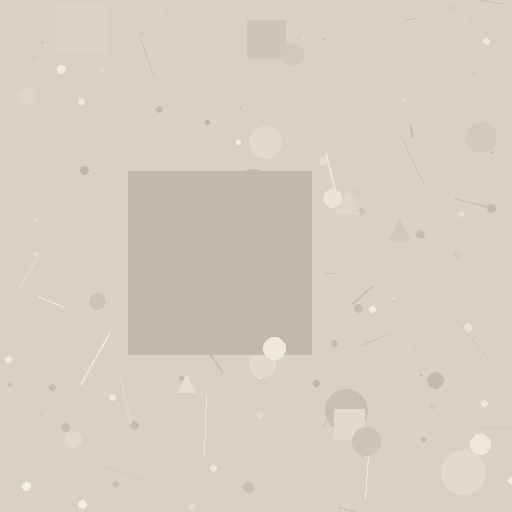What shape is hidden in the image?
A square is hidden in the image.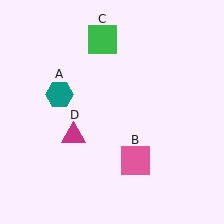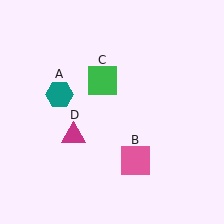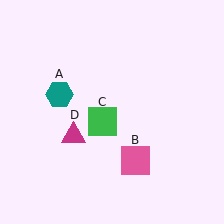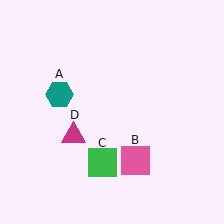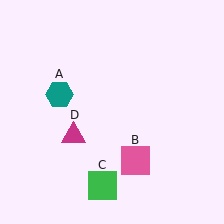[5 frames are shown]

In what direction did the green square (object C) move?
The green square (object C) moved down.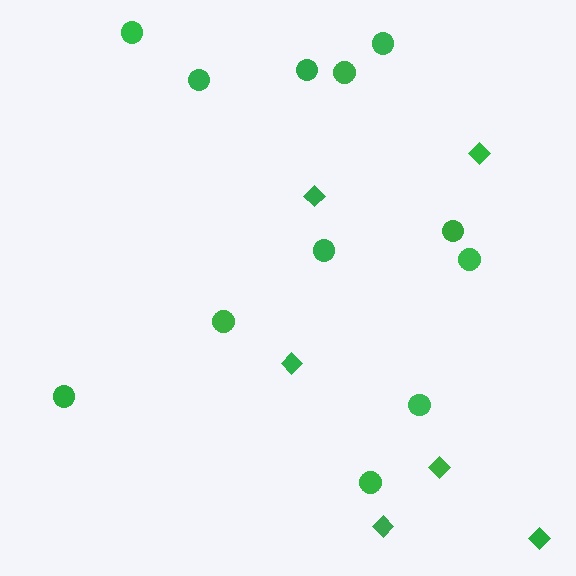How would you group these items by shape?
There are 2 groups: one group of diamonds (6) and one group of circles (12).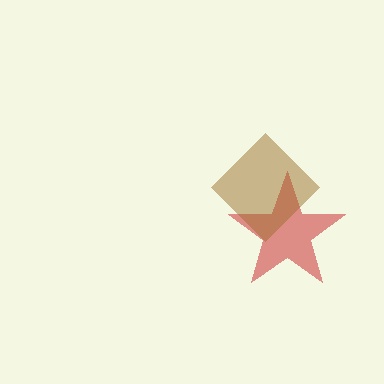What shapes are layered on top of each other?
The layered shapes are: a red star, a brown diamond.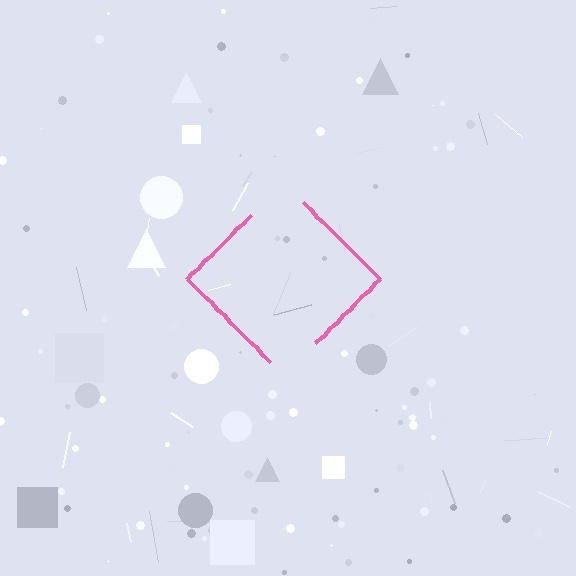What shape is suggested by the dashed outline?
The dashed outline suggests a diamond.